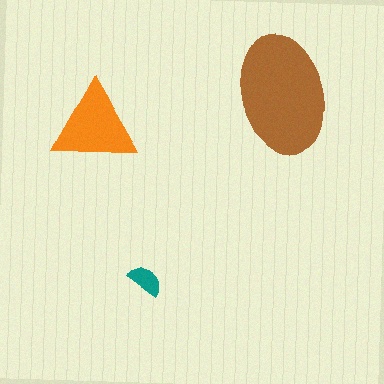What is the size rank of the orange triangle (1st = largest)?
2nd.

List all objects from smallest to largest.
The teal semicircle, the orange triangle, the brown ellipse.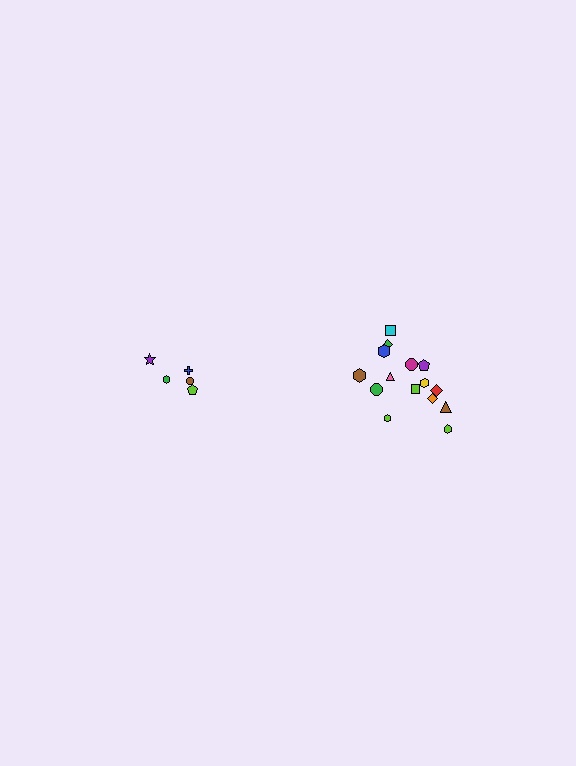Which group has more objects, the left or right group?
The right group.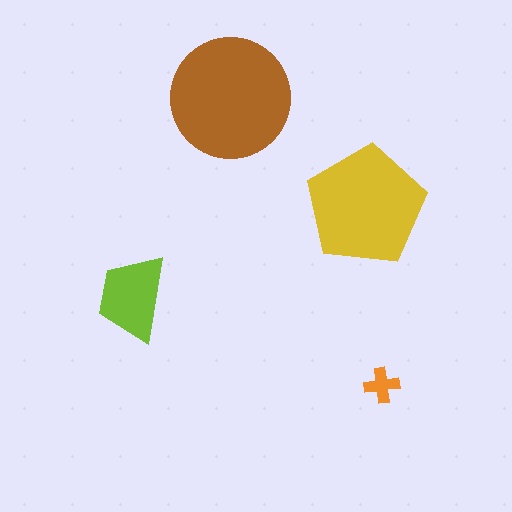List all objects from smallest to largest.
The orange cross, the lime trapezoid, the yellow pentagon, the brown circle.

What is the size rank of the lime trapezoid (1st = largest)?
3rd.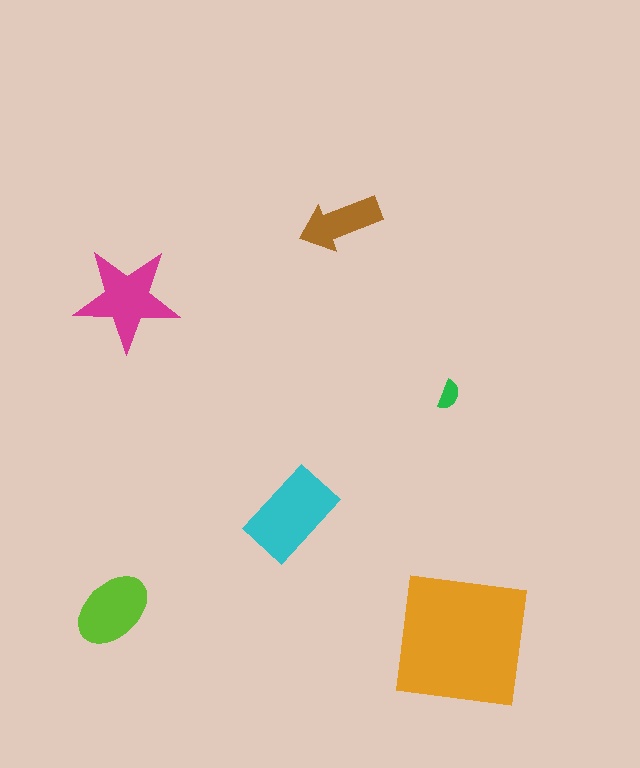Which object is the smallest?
The green semicircle.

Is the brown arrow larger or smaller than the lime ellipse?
Smaller.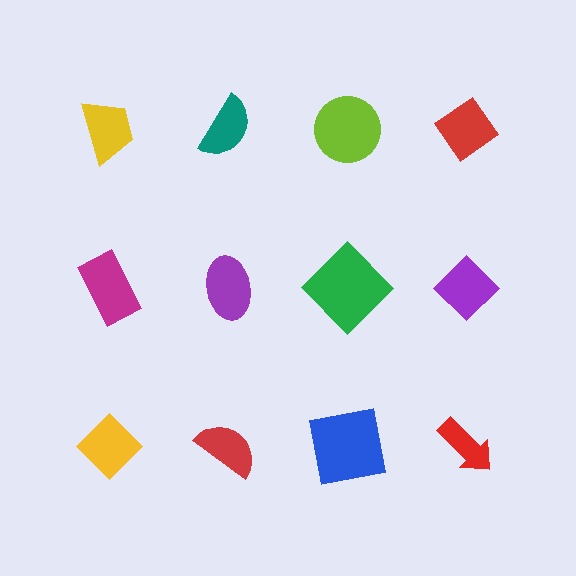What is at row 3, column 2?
A red semicircle.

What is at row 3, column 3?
A blue square.